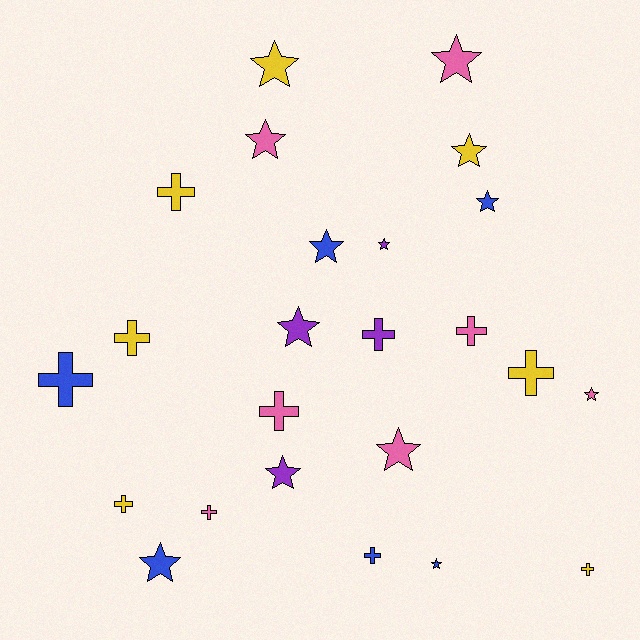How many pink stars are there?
There are 4 pink stars.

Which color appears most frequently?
Yellow, with 7 objects.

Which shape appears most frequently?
Star, with 13 objects.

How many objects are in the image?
There are 24 objects.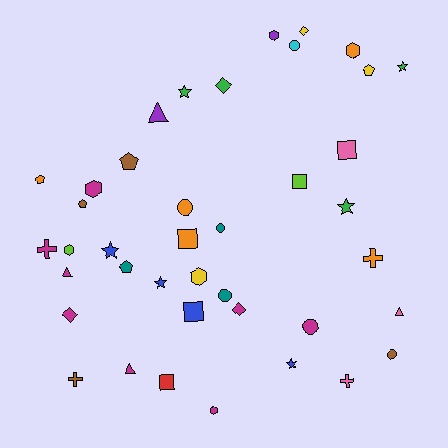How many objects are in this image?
There are 40 objects.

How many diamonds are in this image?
There are 4 diamonds.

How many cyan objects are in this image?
There is 1 cyan object.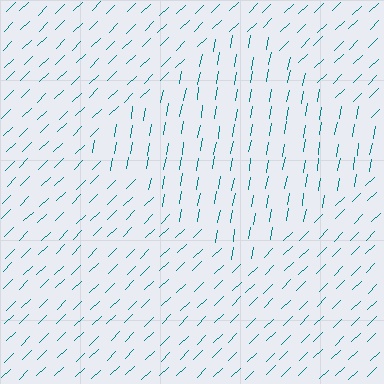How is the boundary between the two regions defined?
The boundary is defined purely by a change in line orientation (approximately 36 degrees difference). All lines are the same color and thickness.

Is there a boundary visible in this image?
Yes, there is a texture boundary formed by a change in line orientation.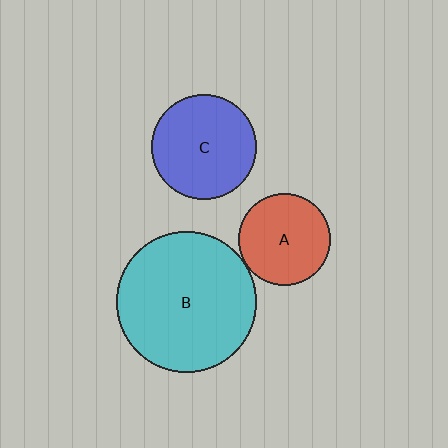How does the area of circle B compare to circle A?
Approximately 2.3 times.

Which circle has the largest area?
Circle B (cyan).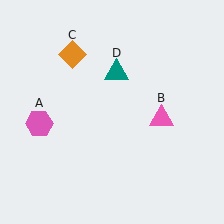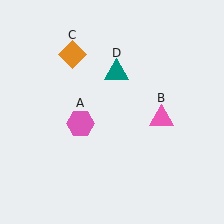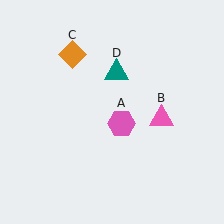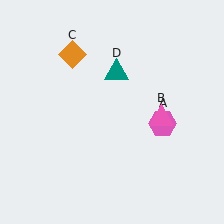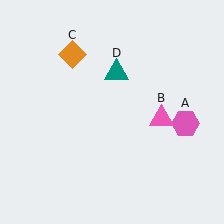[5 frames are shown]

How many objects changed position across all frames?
1 object changed position: pink hexagon (object A).